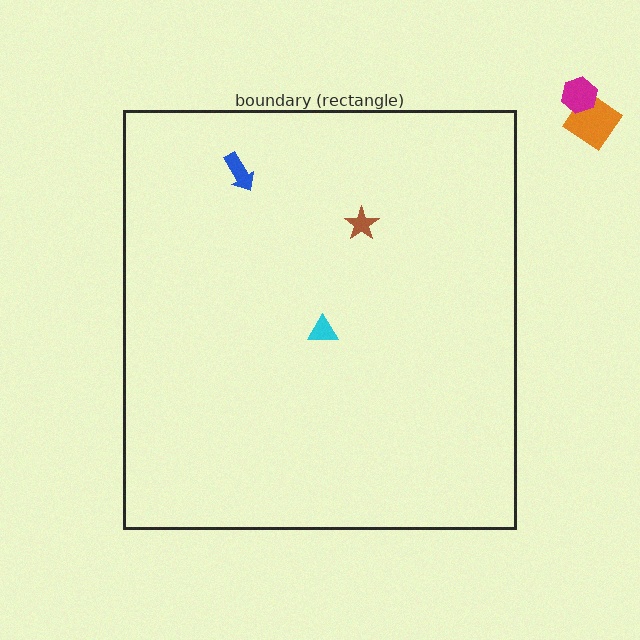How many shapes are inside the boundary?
3 inside, 2 outside.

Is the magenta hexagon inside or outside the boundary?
Outside.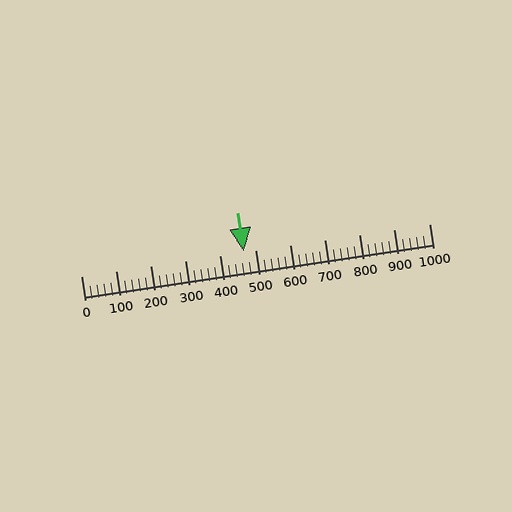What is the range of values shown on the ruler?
The ruler shows values from 0 to 1000.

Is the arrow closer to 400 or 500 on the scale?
The arrow is closer to 500.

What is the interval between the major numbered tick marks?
The major tick marks are spaced 100 units apart.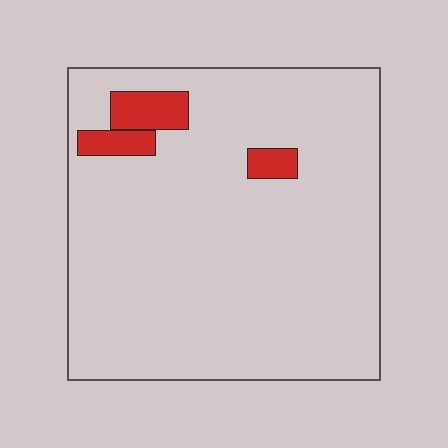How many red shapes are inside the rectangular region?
3.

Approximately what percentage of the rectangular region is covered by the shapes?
Approximately 5%.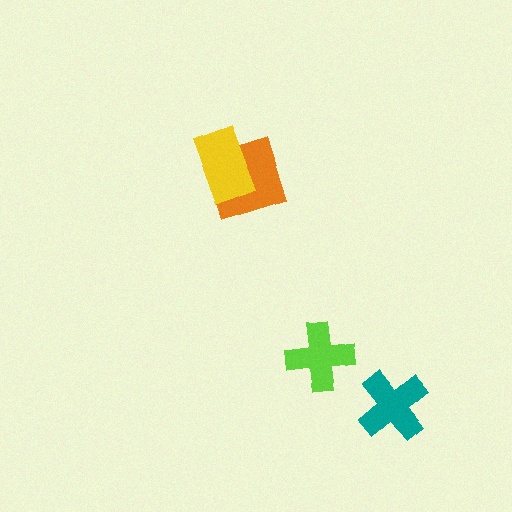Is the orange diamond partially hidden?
Yes, it is partially covered by another shape.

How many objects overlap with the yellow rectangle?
1 object overlaps with the yellow rectangle.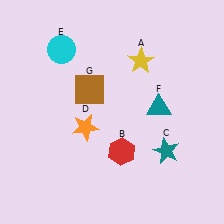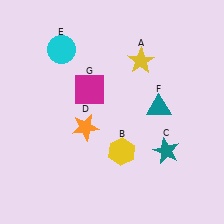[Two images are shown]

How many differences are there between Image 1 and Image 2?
There are 2 differences between the two images.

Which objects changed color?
B changed from red to yellow. G changed from brown to magenta.